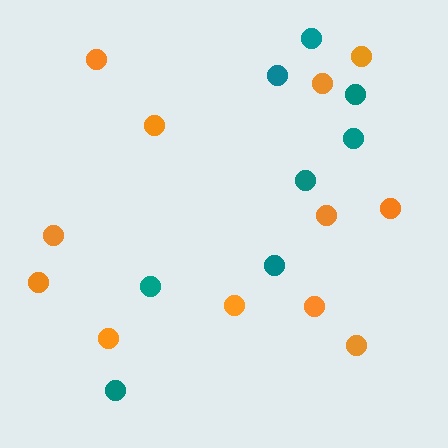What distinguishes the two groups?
There are 2 groups: one group of teal circles (8) and one group of orange circles (12).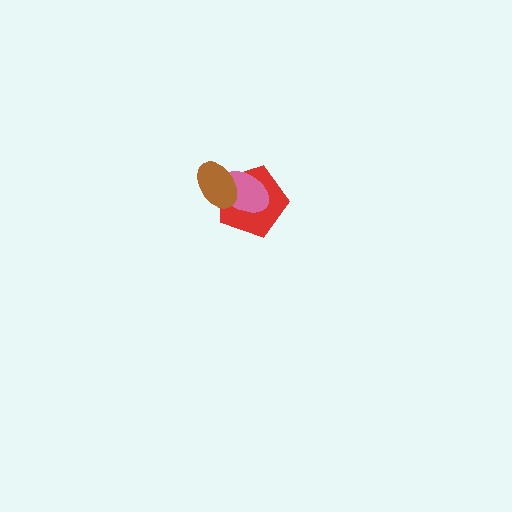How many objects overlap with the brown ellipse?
2 objects overlap with the brown ellipse.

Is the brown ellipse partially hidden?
No, no other shape covers it.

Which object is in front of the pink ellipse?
The brown ellipse is in front of the pink ellipse.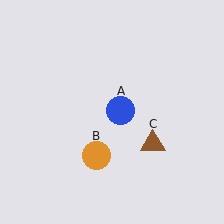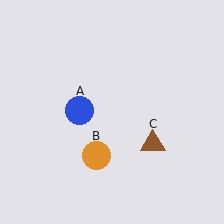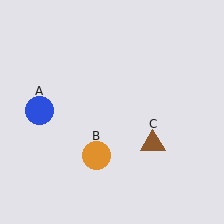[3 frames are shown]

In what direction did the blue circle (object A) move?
The blue circle (object A) moved left.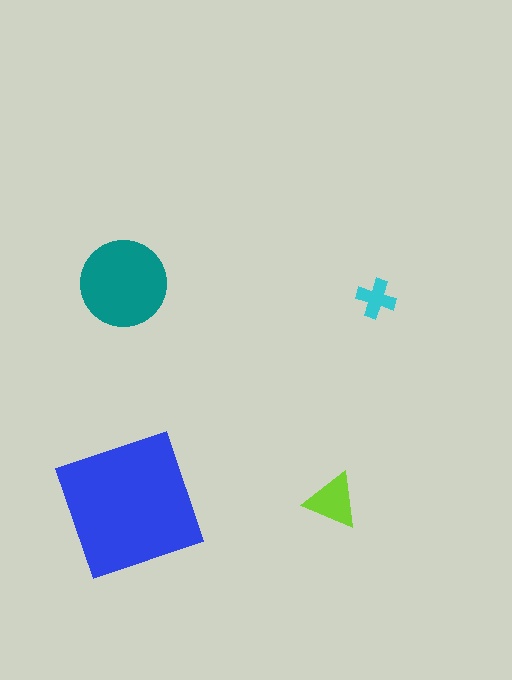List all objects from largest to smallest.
The blue square, the teal circle, the lime triangle, the cyan cross.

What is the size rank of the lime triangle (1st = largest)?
3rd.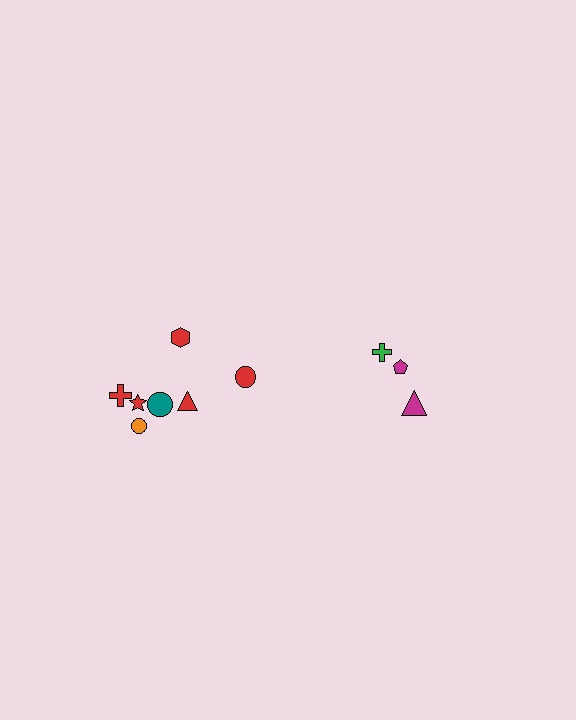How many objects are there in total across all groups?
There are 10 objects.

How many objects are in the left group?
There are 7 objects.